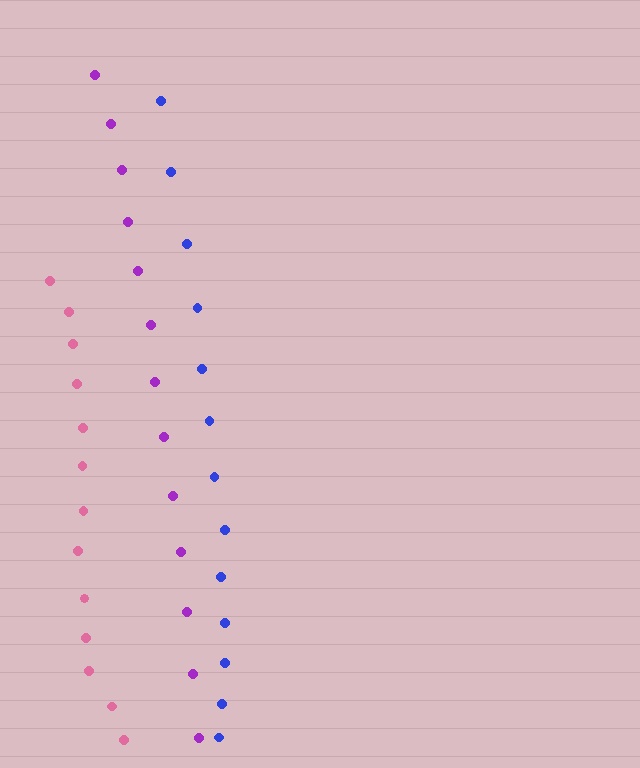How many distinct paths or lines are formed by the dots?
There are 3 distinct paths.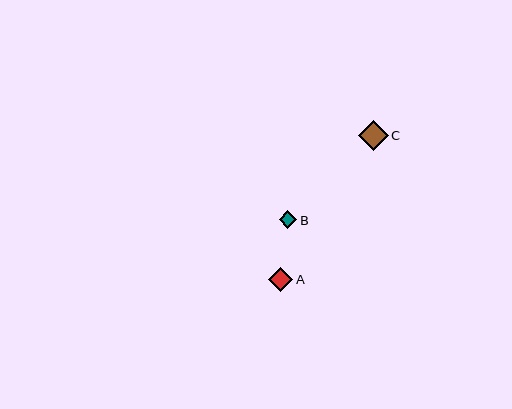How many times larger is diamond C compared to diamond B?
Diamond C is approximately 1.7 times the size of diamond B.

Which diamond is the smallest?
Diamond B is the smallest with a size of approximately 18 pixels.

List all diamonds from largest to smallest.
From largest to smallest: C, A, B.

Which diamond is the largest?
Diamond C is the largest with a size of approximately 30 pixels.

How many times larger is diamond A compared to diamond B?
Diamond A is approximately 1.4 times the size of diamond B.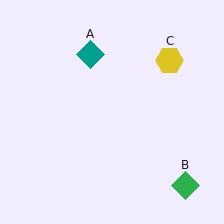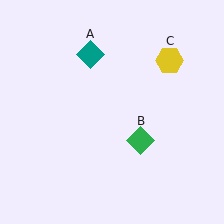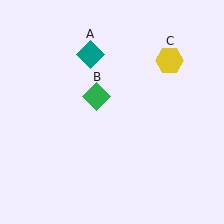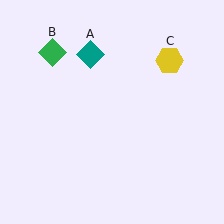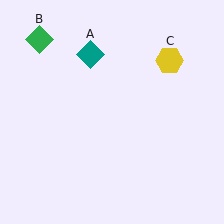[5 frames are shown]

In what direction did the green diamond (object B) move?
The green diamond (object B) moved up and to the left.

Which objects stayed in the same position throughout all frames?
Teal diamond (object A) and yellow hexagon (object C) remained stationary.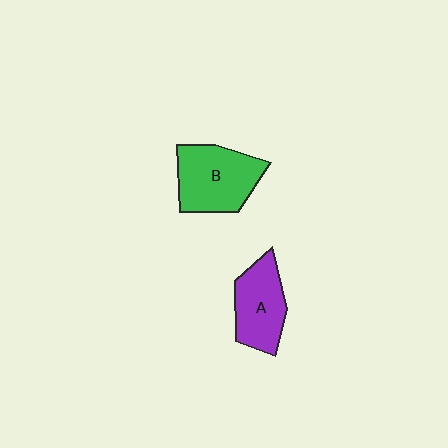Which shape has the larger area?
Shape B (green).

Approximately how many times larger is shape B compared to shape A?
Approximately 1.2 times.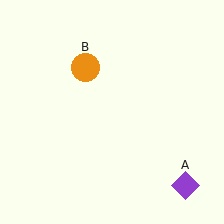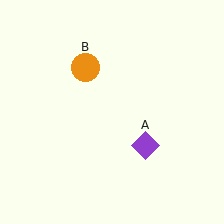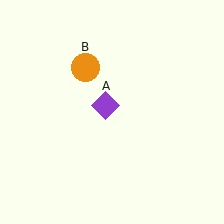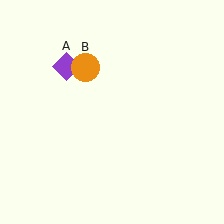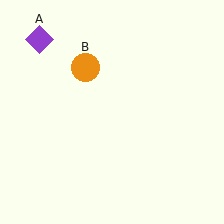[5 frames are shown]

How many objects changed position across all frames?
1 object changed position: purple diamond (object A).